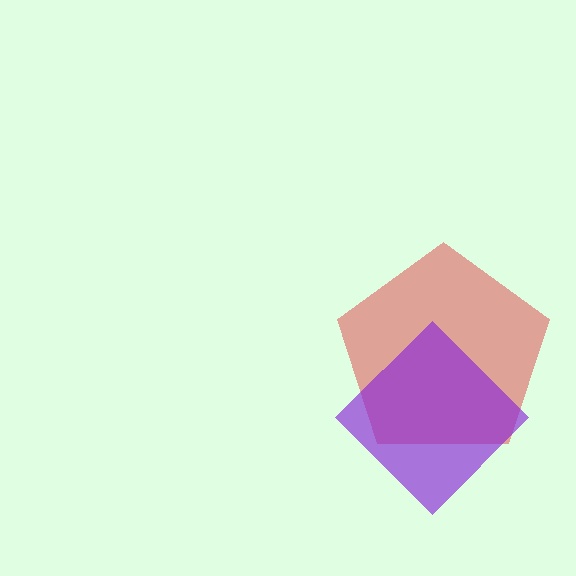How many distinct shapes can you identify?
There are 2 distinct shapes: a red pentagon, a purple diamond.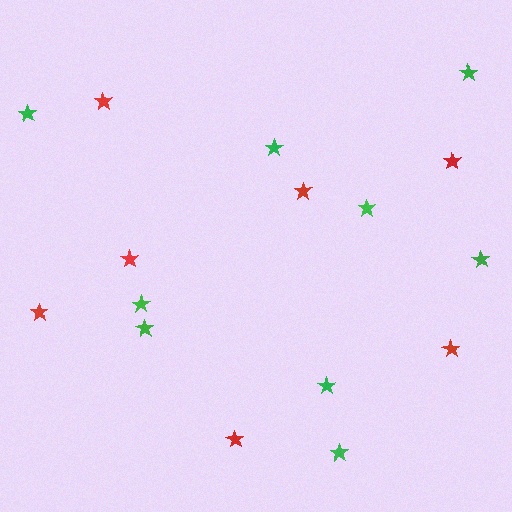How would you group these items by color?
There are 2 groups: one group of red stars (7) and one group of green stars (9).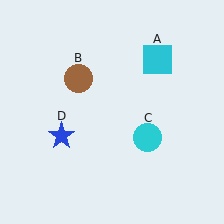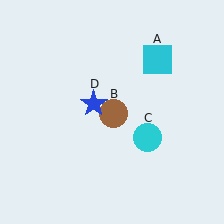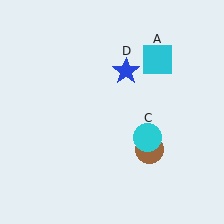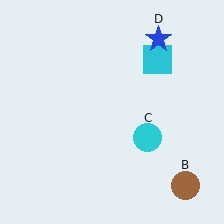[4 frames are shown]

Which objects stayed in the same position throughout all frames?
Cyan square (object A) and cyan circle (object C) remained stationary.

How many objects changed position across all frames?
2 objects changed position: brown circle (object B), blue star (object D).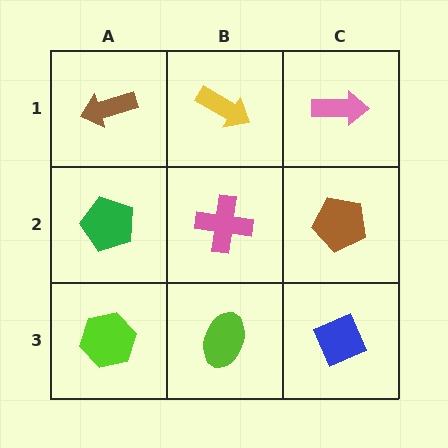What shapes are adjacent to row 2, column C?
A pink arrow (row 1, column C), a blue diamond (row 3, column C), a pink cross (row 2, column B).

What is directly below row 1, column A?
A green pentagon.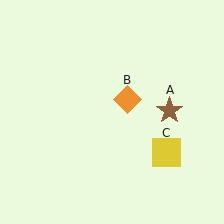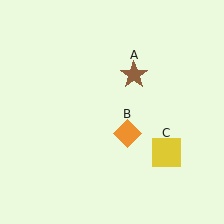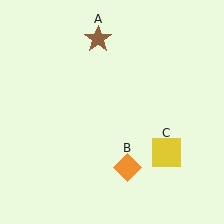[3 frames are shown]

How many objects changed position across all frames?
2 objects changed position: brown star (object A), orange diamond (object B).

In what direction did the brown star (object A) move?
The brown star (object A) moved up and to the left.